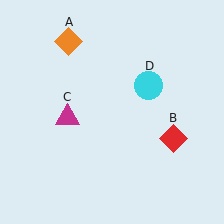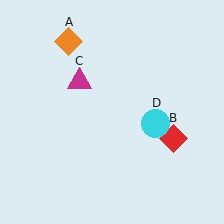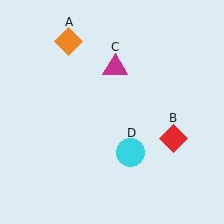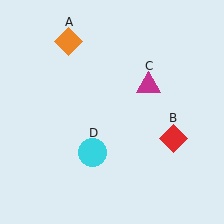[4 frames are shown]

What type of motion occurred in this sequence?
The magenta triangle (object C), cyan circle (object D) rotated clockwise around the center of the scene.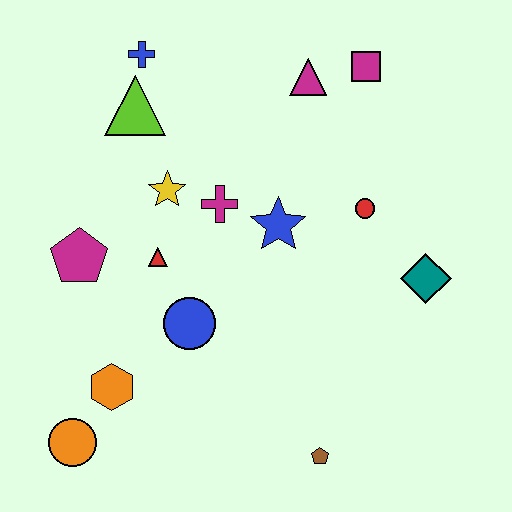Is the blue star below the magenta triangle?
Yes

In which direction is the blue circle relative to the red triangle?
The blue circle is below the red triangle.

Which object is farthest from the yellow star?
The brown pentagon is farthest from the yellow star.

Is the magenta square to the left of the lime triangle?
No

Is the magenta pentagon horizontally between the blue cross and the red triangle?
No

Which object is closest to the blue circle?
The red triangle is closest to the blue circle.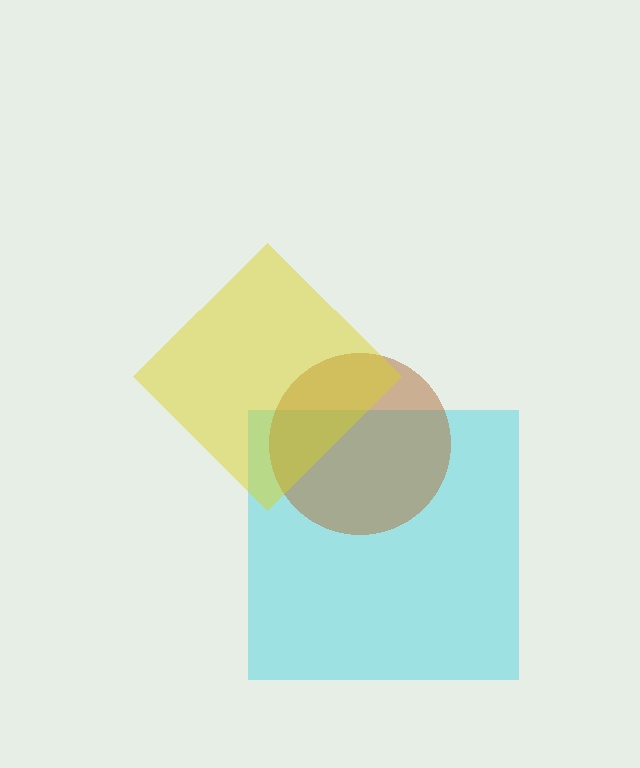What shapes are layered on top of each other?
The layered shapes are: a cyan square, a brown circle, a yellow diamond.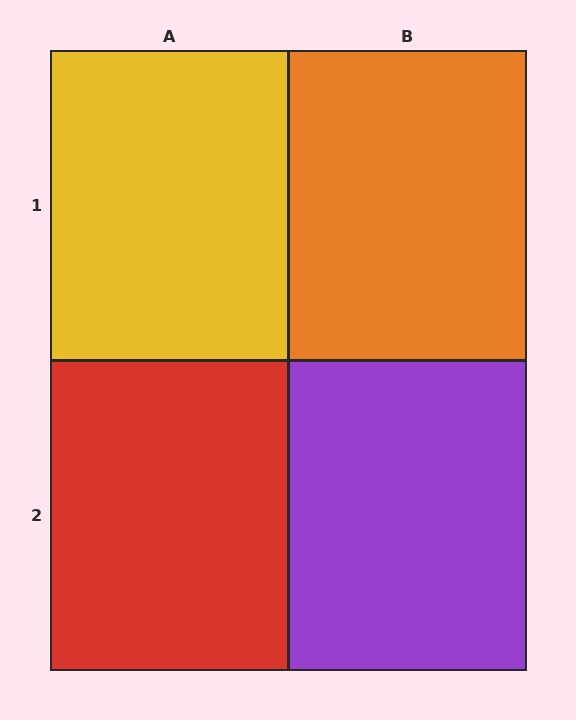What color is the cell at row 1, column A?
Yellow.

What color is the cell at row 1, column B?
Orange.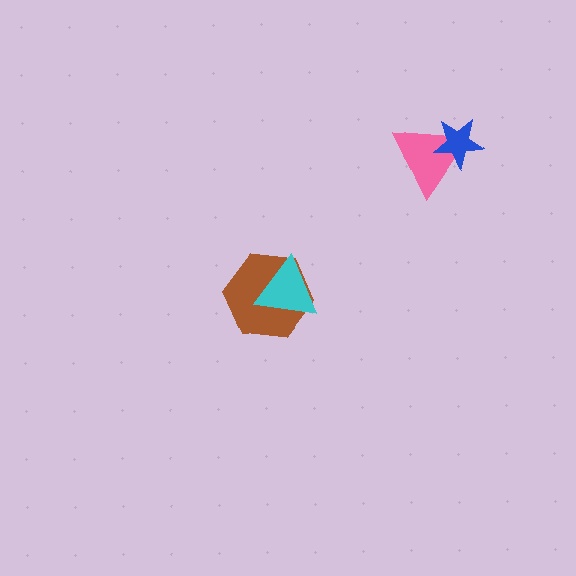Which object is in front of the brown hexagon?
The cyan triangle is in front of the brown hexagon.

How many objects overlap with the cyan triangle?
1 object overlaps with the cyan triangle.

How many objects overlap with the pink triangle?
1 object overlaps with the pink triangle.